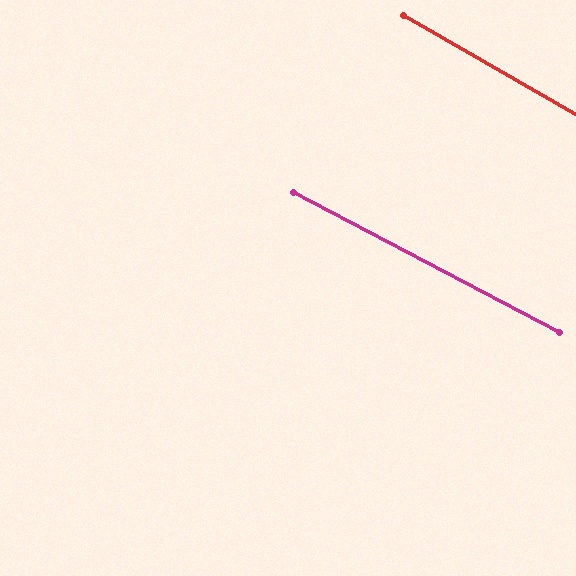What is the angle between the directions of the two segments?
Approximately 2 degrees.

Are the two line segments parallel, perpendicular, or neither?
Parallel — their directions differ by only 2.0°.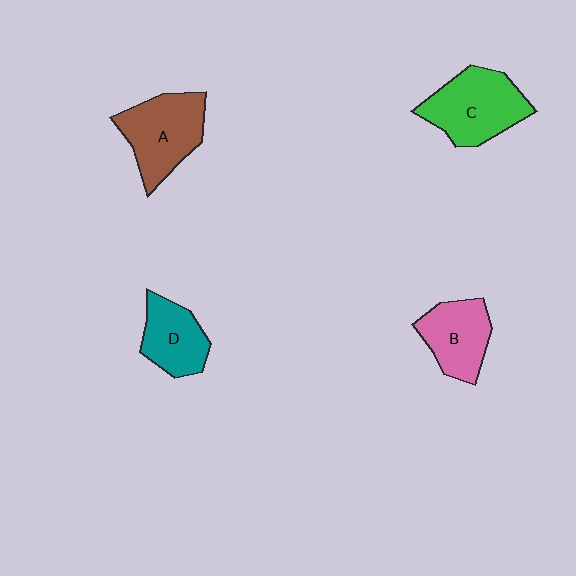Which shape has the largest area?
Shape C (green).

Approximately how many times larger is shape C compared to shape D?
Approximately 1.5 times.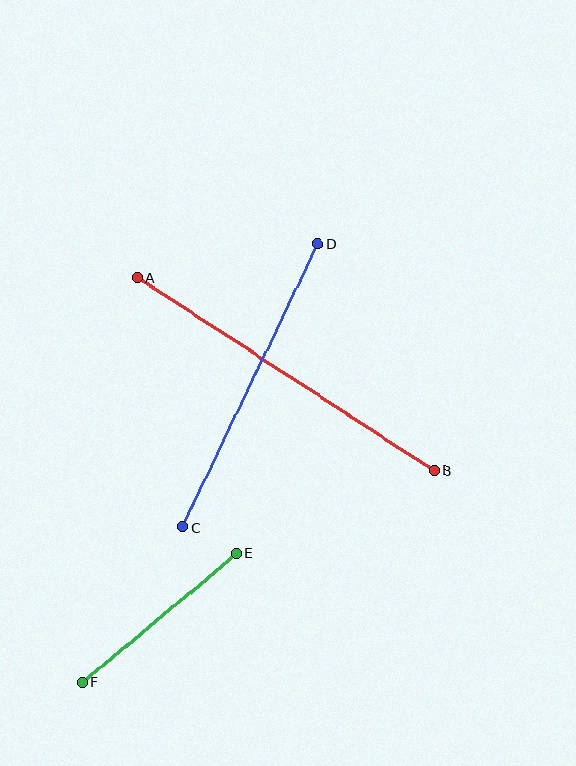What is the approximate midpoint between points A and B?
The midpoint is at approximately (285, 374) pixels.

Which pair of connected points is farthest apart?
Points A and B are farthest apart.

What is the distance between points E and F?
The distance is approximately 201 pixels.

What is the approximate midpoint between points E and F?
The midpoint is at approximately (160, 618) pixels.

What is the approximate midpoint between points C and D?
The midpoint is at approximately (250, 385) pixels.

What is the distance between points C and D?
The distance is approximately 314 pixels.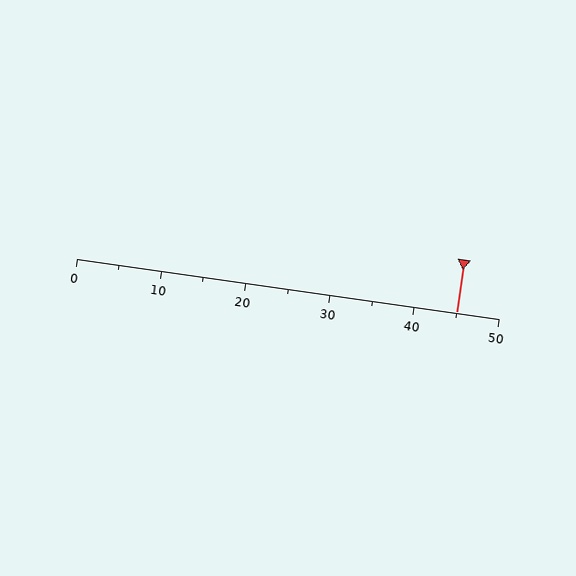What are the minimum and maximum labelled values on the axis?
The axis runs from 0 to 50.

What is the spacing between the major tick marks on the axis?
The major ticks are spaced 10 apart.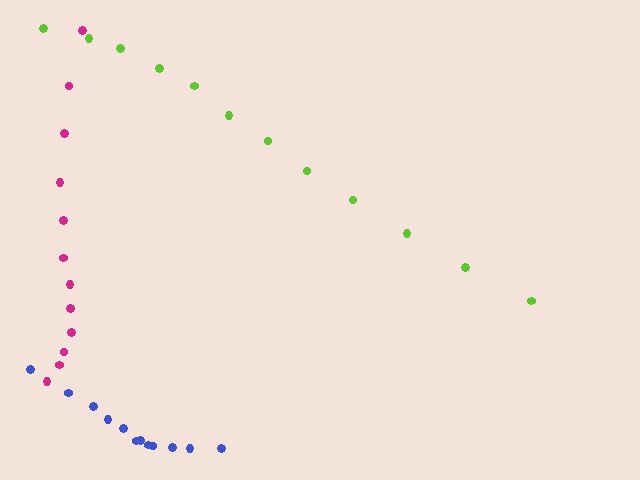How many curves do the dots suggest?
There are 3 distinct paths.